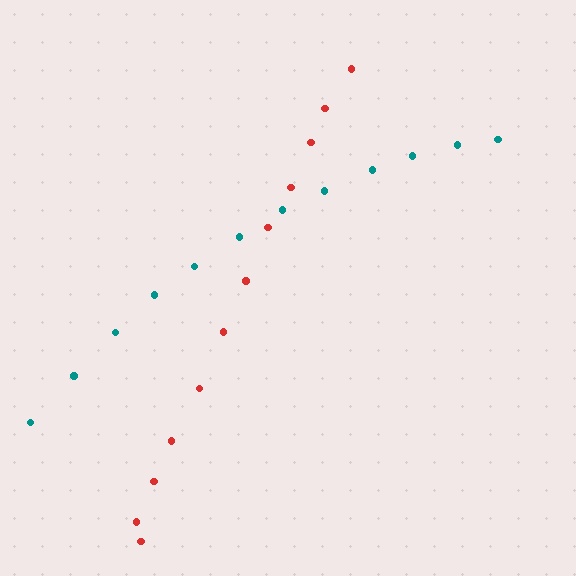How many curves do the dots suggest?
There are 2 distinct paths.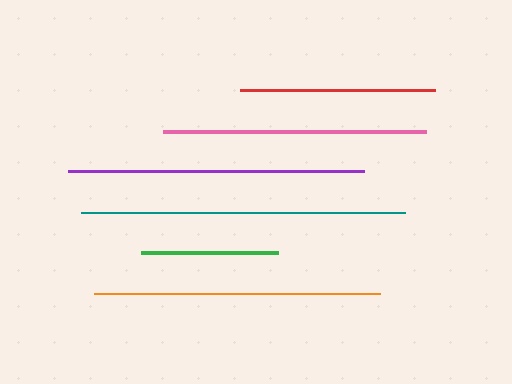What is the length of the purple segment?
The purple segment is approximately 296 pixels long.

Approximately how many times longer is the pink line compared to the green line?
The pink line is approximately 1.9 times the length of the green line.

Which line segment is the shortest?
The green line is the shortest at approximately 137 pixels.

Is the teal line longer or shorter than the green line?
The teal line is longer than the green line.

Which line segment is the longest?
The teal line is the longest at approximately 324 pixels.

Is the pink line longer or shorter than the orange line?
The orange line is longer than the pink line.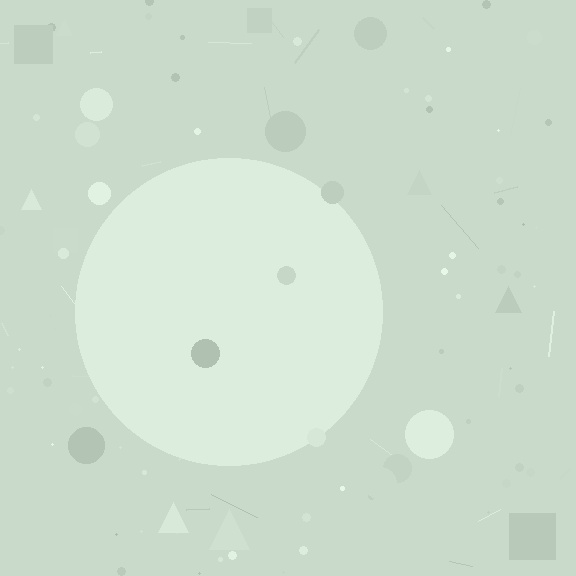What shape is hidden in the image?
A circle is hidden in the image.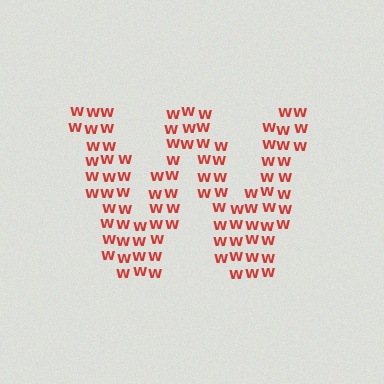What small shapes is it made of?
It is made of small letter W's.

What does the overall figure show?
The overall figure shows the letter W.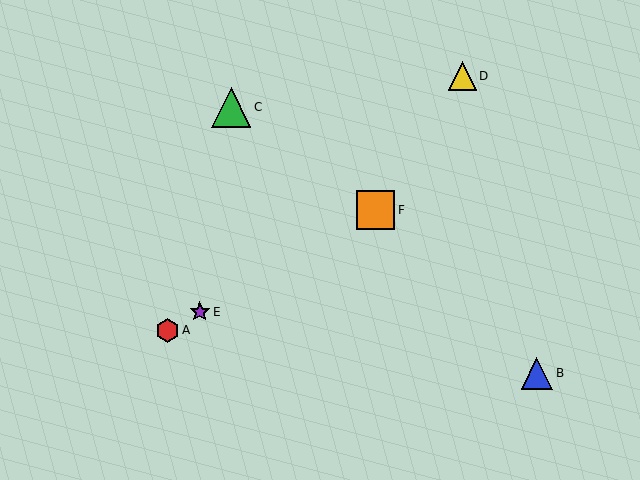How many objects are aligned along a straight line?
3 objects (A, E, F) are aligned along a straight line.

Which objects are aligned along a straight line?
Objects A, E, F are aligned along a straight line.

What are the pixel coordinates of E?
Object E is at (200, 312).